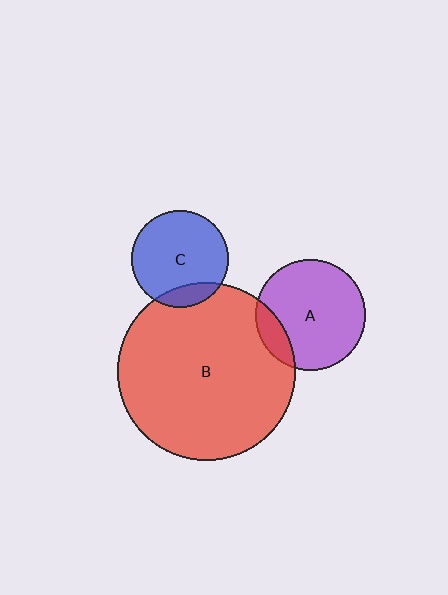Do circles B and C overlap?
Yes.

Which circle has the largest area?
Circle B (red).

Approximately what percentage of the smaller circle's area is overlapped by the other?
Approximately 15%.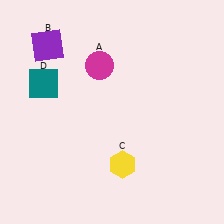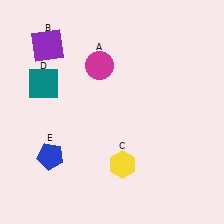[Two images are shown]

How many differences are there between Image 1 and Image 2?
There is 1 difference between the two images.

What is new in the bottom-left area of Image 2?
A blue pentagon (E) was added in the bottom-left area of Image 2.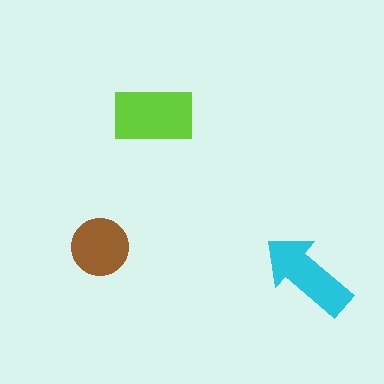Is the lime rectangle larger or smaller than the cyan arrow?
Larger.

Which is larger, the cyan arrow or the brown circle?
The cyan arrow.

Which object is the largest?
The lime rectangle.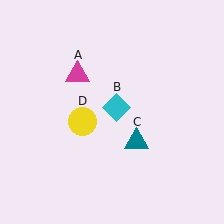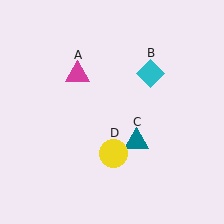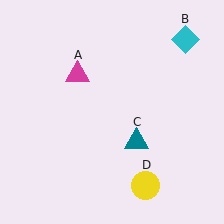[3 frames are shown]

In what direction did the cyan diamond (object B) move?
The cyan diamond (object B) moved up and to the right.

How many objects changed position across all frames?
2 objects changed position: cyan diamond (object B), yellow circle (object D).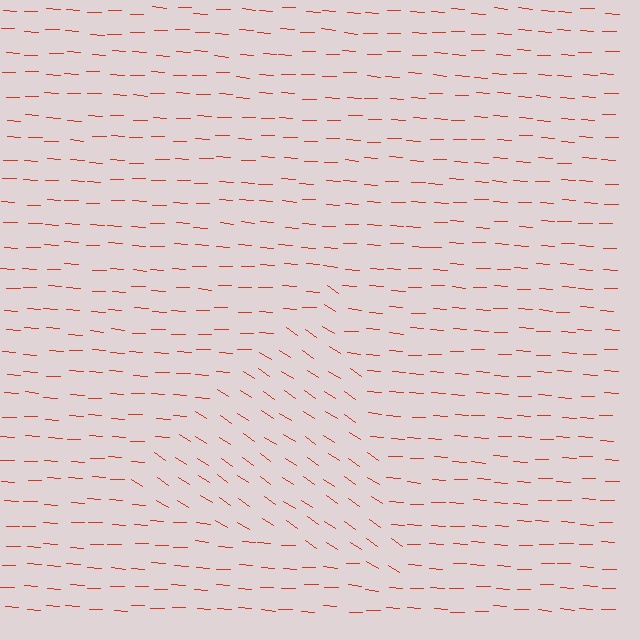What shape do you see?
I see a triangle.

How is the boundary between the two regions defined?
The boundary is defined purely by a change in line orientation (approximately 31 degrees difference). All lines are the same color and thickness.